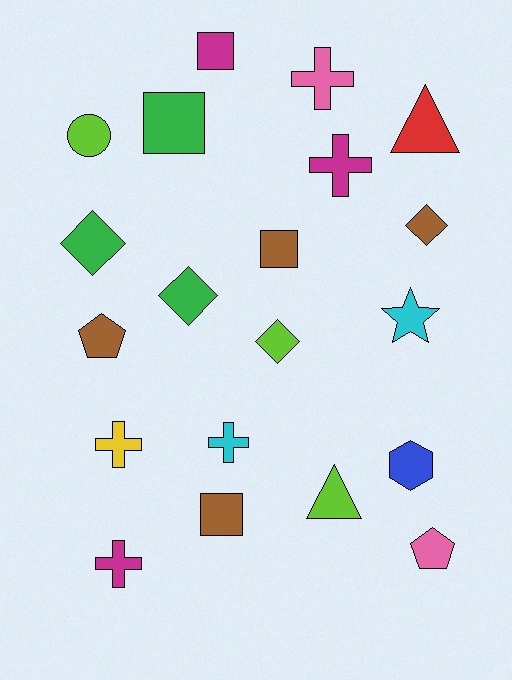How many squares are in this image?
There are 4 squares.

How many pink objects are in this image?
There are 2 pink objects.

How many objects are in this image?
There are 20 objects.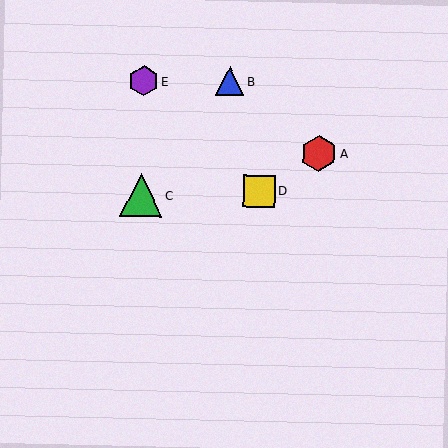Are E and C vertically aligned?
Yes, both are at x≈143.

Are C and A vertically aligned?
No, C is at x≈141 and A is at x≈319.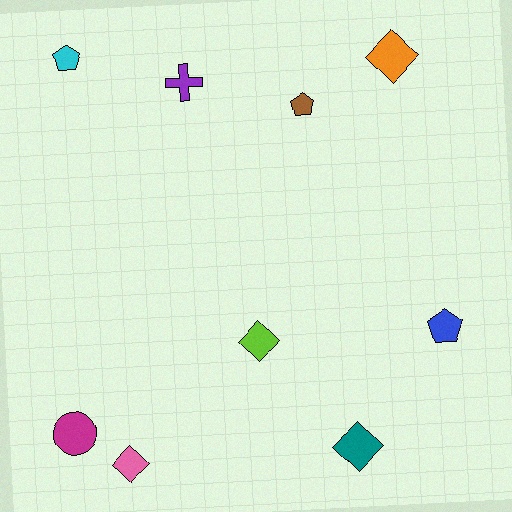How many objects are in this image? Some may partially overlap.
There are 9 objects.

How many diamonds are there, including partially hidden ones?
There are 4 diamonds.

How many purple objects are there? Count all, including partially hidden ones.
There is 1 purple object.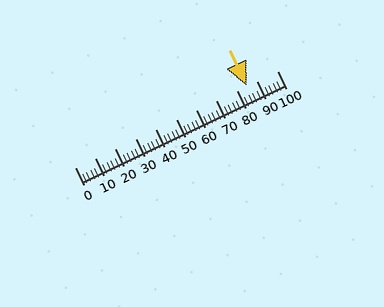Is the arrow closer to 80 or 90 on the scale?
The arrow is closer to 90.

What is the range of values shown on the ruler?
The ruler shows values from 0 to 100.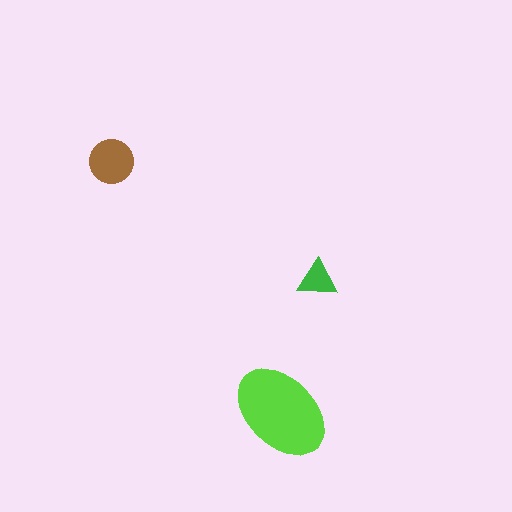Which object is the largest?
The lime ellipse.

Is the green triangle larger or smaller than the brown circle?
Smaller.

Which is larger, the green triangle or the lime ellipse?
The lime ellipse.